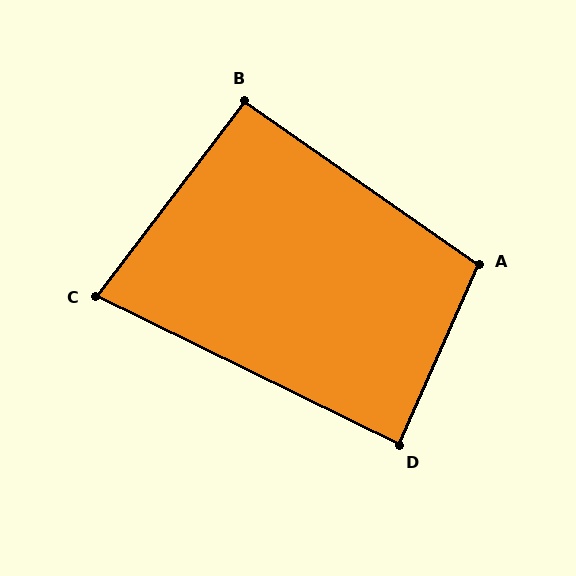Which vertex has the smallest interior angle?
C, at approximately 79 degrees.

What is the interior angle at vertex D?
Approximately 88 degrees (approximately right).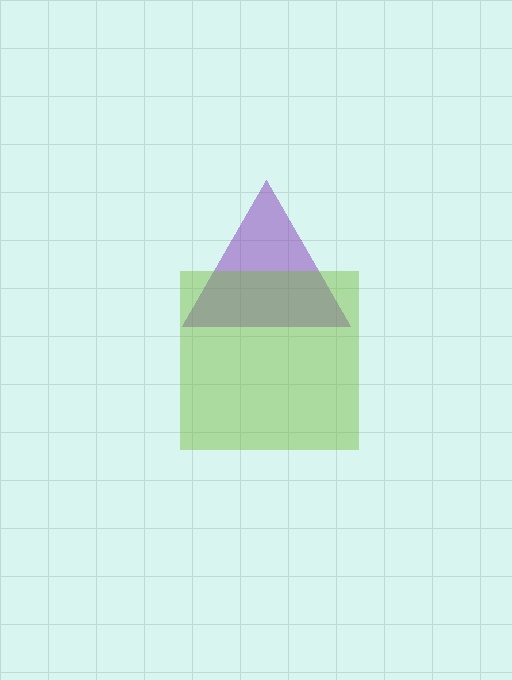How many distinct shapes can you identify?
There are 2 distinct shapes: a purple triangle, a lime square.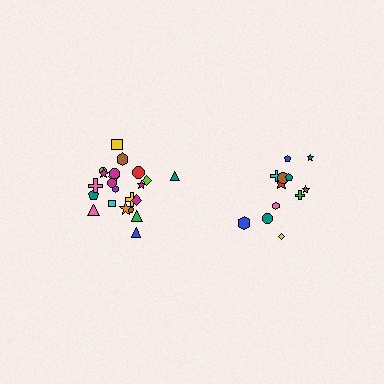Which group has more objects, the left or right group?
The left group.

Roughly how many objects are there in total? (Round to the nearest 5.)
Roughly 35 objects in total.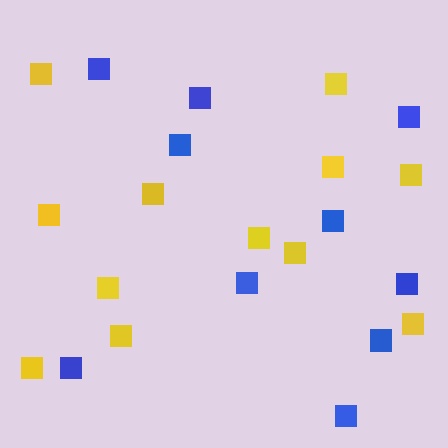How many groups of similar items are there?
There are 2 groups: one group of blue squares (10) and one group of yellow squares (12).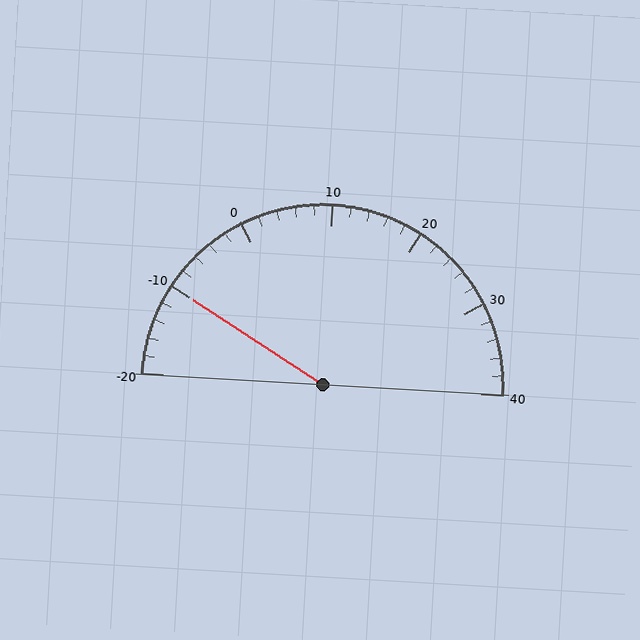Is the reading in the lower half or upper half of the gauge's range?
The reading is in the lower half of the range (-20 to 40).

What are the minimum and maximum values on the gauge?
The gauge ranges from -20 to 40.